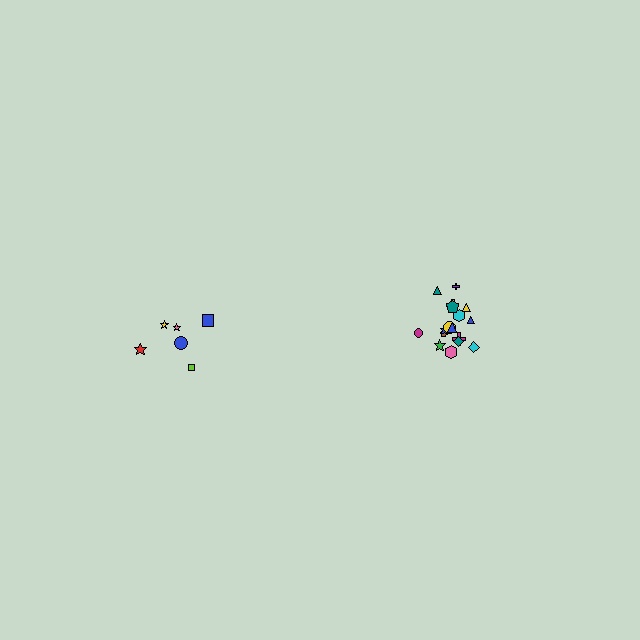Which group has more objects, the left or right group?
The right group.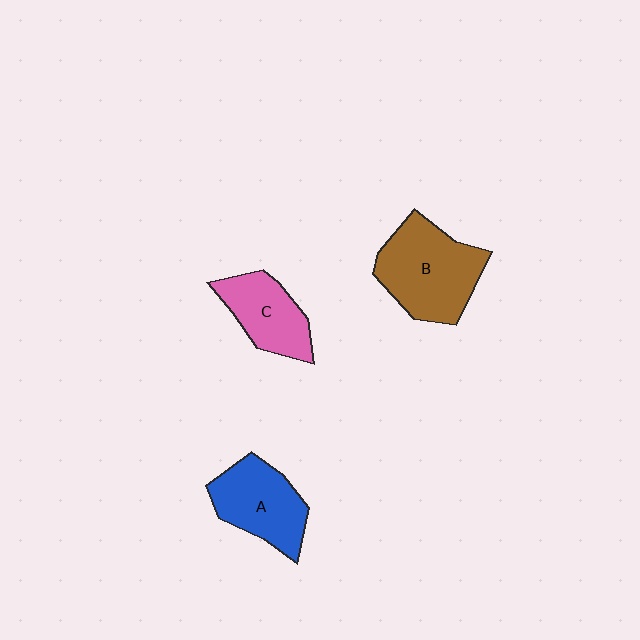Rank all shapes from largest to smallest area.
From largest to smallest: B (brown), A (blue), C (pink).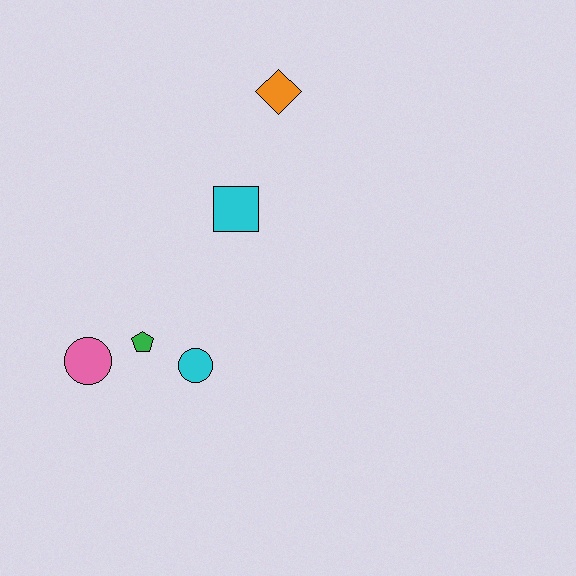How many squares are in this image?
There is 1 square.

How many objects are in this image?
There are 5 objects.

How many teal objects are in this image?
There are no teal objects.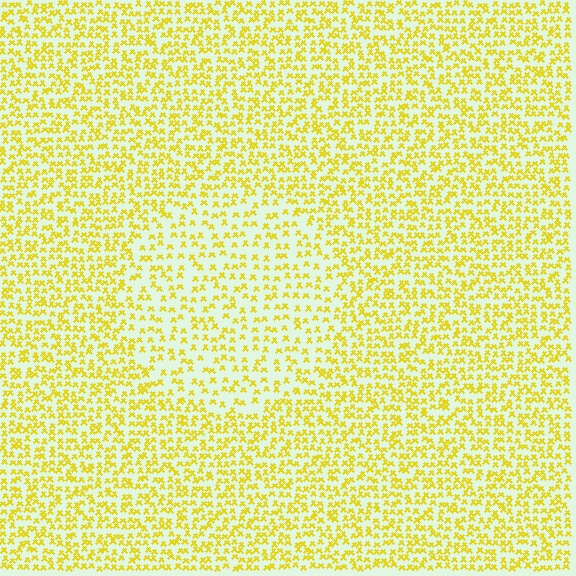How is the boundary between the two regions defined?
The boundary is defined by a change in element density (approximately 1.7x ratio). All elements are the same color, size, and shape.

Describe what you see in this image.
The image contains small yellow elements arranged at two different densities. A circle-shaped region is visible where the elements are less densely packed than the surrounding area.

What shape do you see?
I see a circle.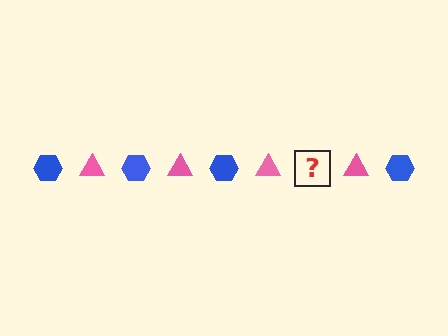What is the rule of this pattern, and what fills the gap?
The rule is that the pattern alternates between blue hexagon and pink triangle. The gap should be filled with a blue hexagon.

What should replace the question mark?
The question mark should be replaced with a blue hexagon.